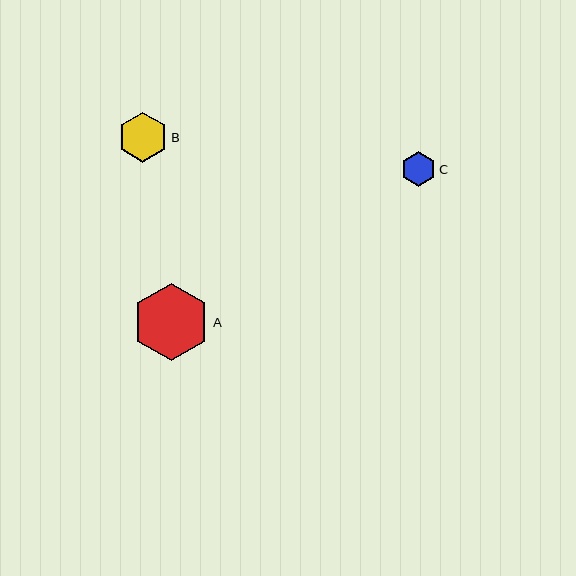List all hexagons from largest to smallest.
From largest to smallest: A, B, C.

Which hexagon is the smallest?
Hexagon C is the smallest with a size of approximately 35 pixels.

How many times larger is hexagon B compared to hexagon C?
Hexagon B is approximately 1.5 times the size of hexagon C.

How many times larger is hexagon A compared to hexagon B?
Hexagon A is approximately 1.5 times the size of hexagon B.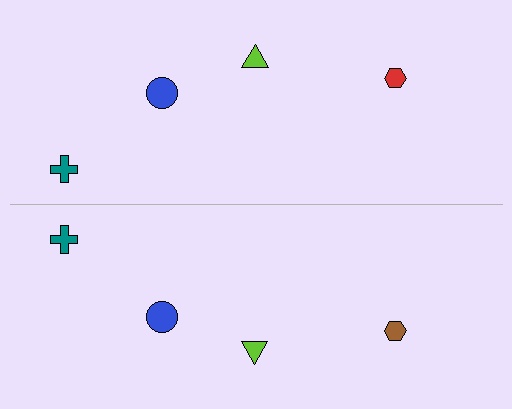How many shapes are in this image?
There are 8 shapes in this image.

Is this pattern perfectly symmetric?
No, the pattern is not perfectly symmetric. The brown hexagon on the bottom side breaks the symmetry — its mirror counterpart is red.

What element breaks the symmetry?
The brown hexagon on the bottom side breaks the symmetry — its mirror counterpart is red.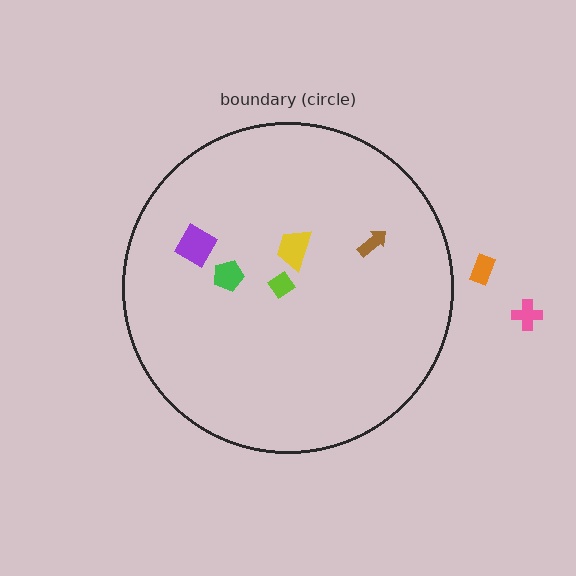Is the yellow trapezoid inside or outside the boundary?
Inside.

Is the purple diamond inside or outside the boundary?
Inside.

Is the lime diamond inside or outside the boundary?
Inside.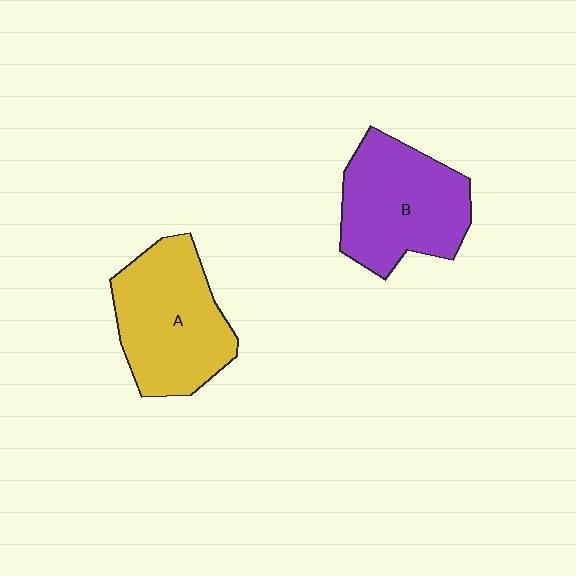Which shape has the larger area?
Shape A (yellow).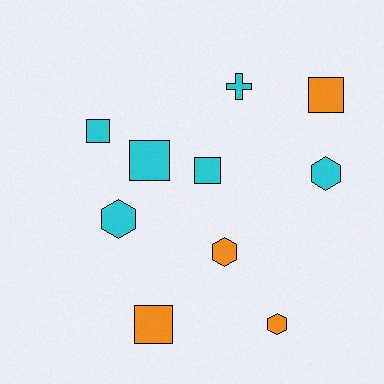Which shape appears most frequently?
Square, with 5 objects.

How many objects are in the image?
There are 10 objects.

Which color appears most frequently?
Cyan, with 6 objects.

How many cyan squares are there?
There are 3 cyan squares.